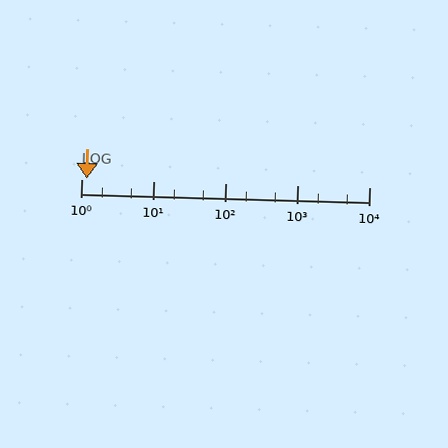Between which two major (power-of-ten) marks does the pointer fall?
The pointer is between 1 and 10.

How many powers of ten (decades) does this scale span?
The scale spans 4 decades, from 1 to 10000.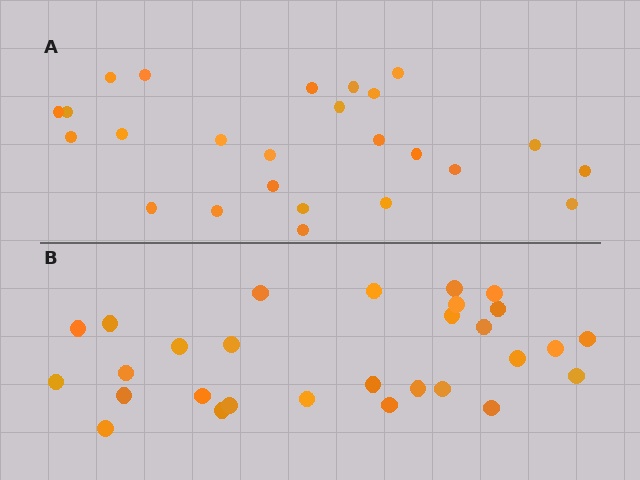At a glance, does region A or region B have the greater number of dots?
Region B (the bottom region) has more dots.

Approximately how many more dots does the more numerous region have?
Region B has about 4 more dots than region A.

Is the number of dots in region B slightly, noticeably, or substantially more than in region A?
Region B has only slightly more — the two regions are fairly close. The ratio is roughly 1.2 to 1.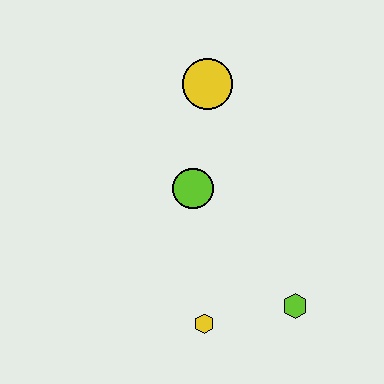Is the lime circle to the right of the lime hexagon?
No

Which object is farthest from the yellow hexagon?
The yellow circle is farthest from the yellow hexagon.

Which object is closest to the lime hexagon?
The yellow hexagon is closest to the lime hexagon.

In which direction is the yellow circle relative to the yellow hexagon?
The yellow circle is above the yellow hexagon.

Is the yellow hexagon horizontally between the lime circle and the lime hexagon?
Yes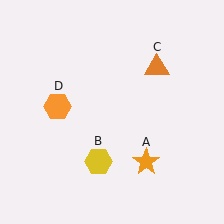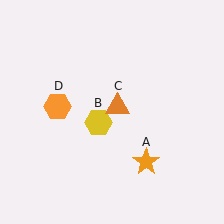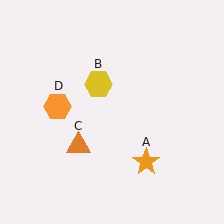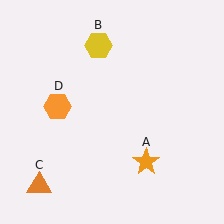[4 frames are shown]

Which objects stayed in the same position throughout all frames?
Orange star (object A) and orange hexagon (object D) remained stationary.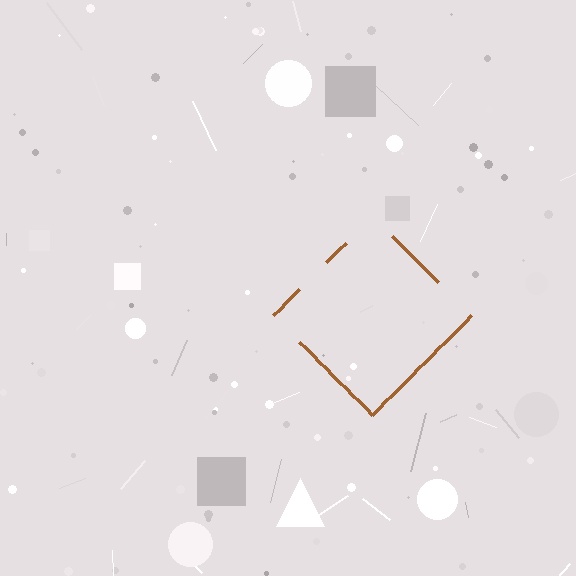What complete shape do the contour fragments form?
The contour fragments form a diamond.